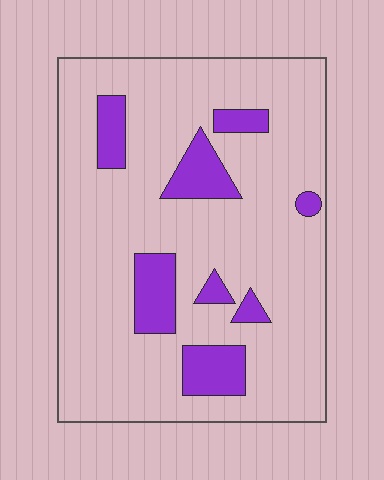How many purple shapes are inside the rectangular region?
8.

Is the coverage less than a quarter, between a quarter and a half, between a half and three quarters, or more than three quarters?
Less than a quarter.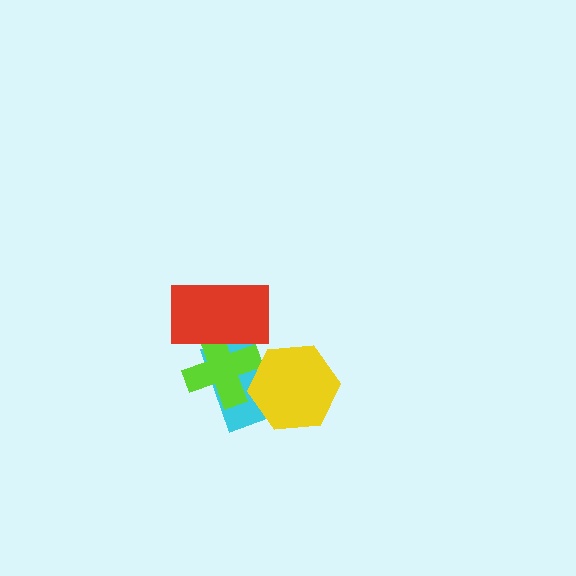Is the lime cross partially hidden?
Yes, it is partially covered by another shape.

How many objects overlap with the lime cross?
3 objects overlap with the lime cross.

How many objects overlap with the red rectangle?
2 objects overlap with the red rectangle.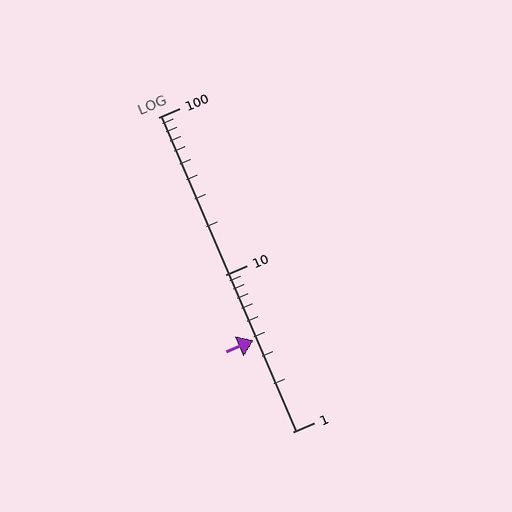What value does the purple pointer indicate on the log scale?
The pointer indicates approximately 3.8.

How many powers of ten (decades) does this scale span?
The scale spans 2 decades, from 1 to 100.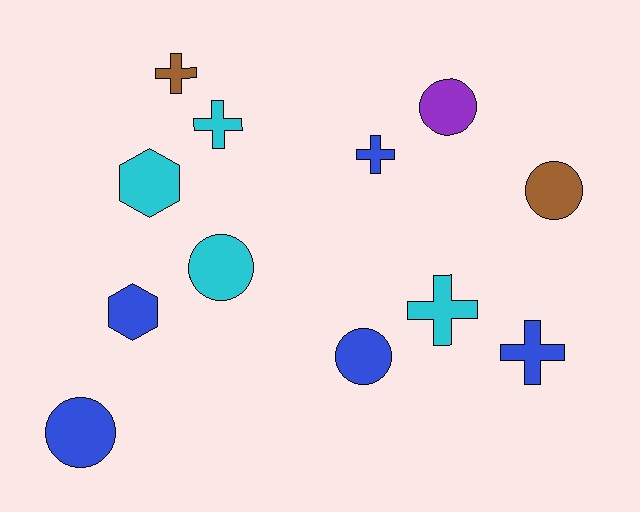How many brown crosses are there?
There is 1 brown cross.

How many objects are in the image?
There are 12 objects.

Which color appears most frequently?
Blue, with 5 objects.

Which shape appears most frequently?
Circle, with 5 objects.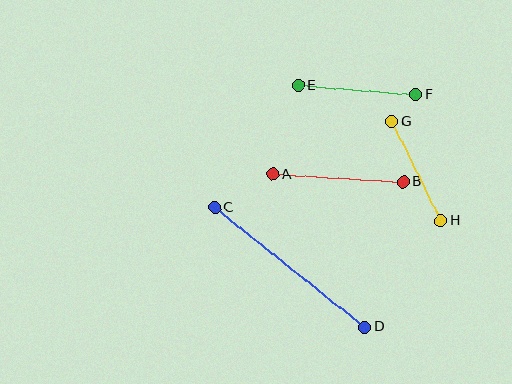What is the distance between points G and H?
The distance is approximately 111 pixels.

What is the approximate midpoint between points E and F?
The midpoint is at approximately (357, 90) pixels.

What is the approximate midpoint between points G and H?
The midpoint is at approximately (416, 171) pixels.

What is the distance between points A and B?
The distance is approximately 131 pixels.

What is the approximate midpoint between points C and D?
The midpoint is at approximately (290, 267) pixels.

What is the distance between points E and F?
The distance is approximately 118 pixels.